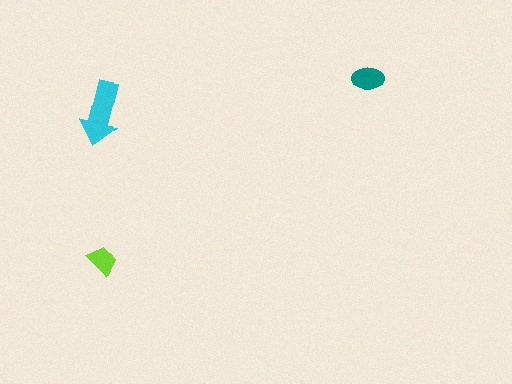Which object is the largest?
The cyan arrow.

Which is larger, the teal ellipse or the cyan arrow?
The cyan arrow.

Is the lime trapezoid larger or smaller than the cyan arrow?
Smaller.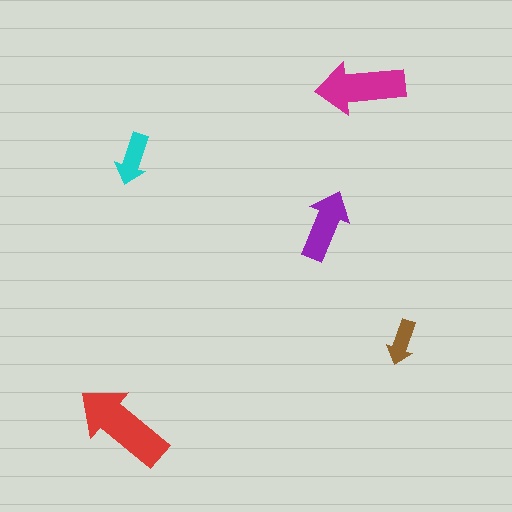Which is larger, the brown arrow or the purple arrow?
The purple one.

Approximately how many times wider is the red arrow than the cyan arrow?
About 2 times wider.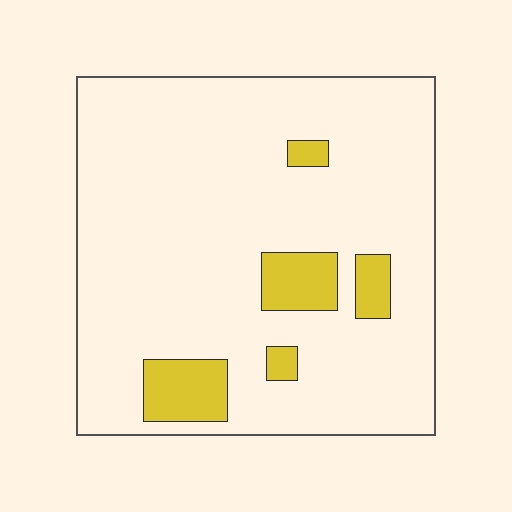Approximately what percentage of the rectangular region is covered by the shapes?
Approximately 10%.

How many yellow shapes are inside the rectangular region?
5.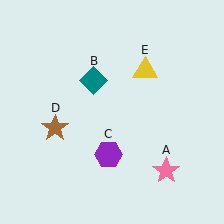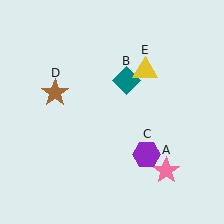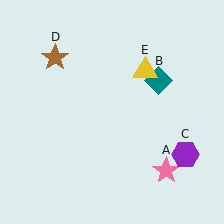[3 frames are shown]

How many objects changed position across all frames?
3 objects changed position: teal diamond (object B), purple hexagon (object C), brown star (object D).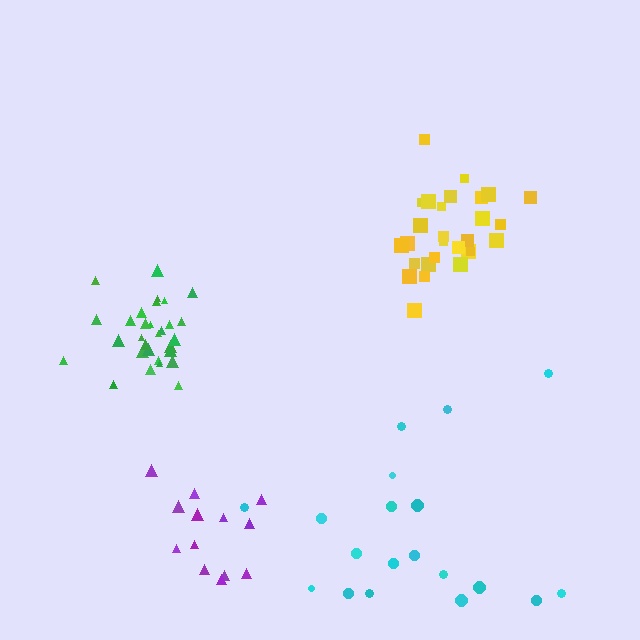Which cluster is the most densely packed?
Green.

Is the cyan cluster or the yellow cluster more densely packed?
Yellow.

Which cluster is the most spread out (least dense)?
Cyan.